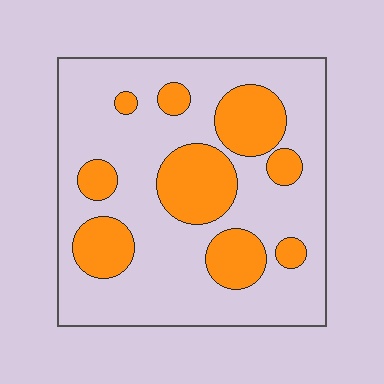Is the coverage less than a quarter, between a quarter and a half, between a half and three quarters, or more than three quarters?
Between a quarter and a half.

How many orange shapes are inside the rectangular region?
9.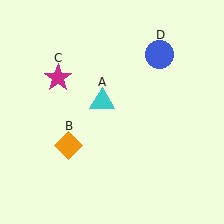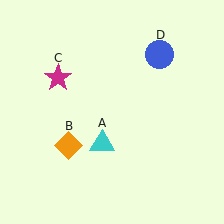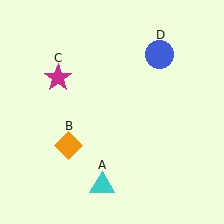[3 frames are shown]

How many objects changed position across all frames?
1 object changed position: cyan triangle (object A).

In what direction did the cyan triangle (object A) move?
The cyan triangle (object A) moved down.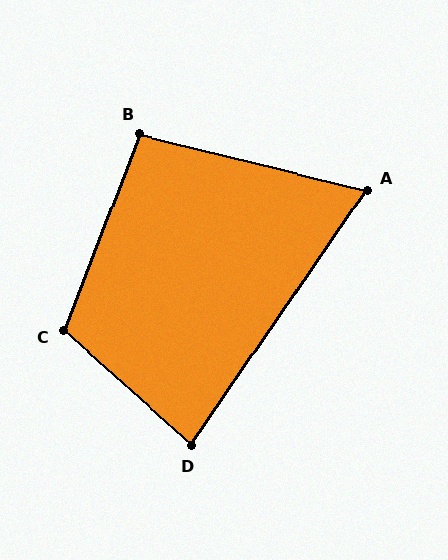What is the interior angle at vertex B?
Approximately 97 degrees (obtuse).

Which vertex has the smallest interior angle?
A, at approximately 69 degrees.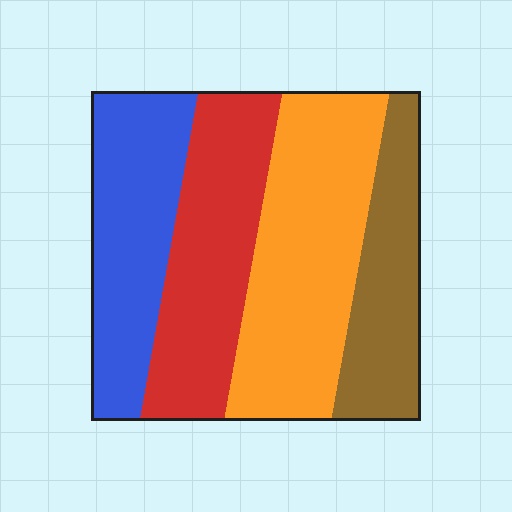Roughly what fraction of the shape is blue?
Blue covers around 25% of the shape.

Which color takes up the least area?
Brown, at roughly 20%.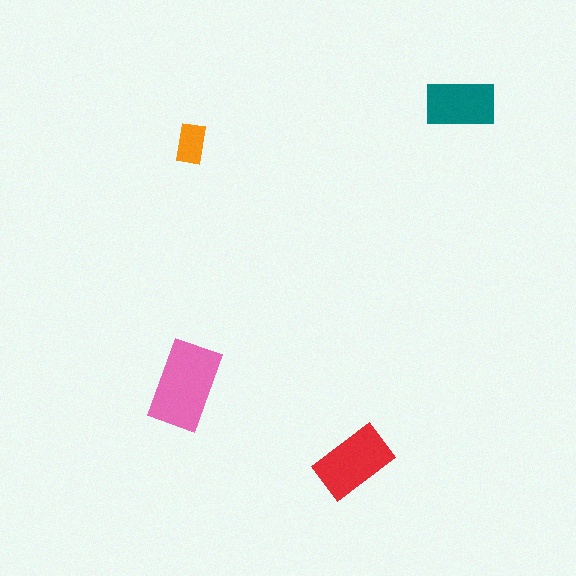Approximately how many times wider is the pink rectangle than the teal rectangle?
About 1.5 times wider.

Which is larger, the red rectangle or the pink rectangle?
The pink one.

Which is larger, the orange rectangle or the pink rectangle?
The pink one.